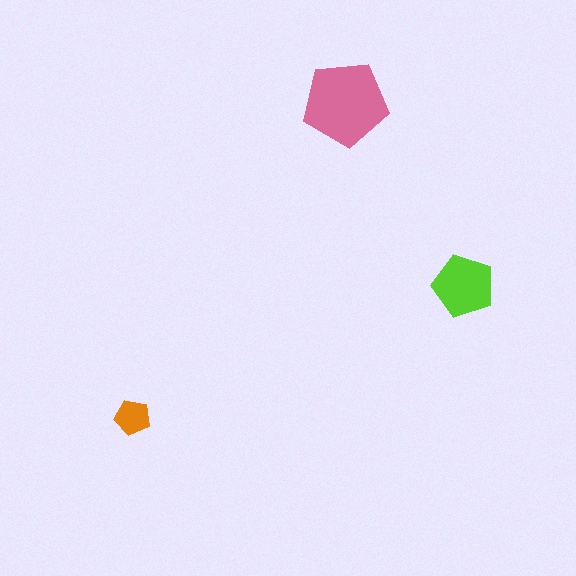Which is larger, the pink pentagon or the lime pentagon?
The pink one.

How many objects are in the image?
There are 3 objects in the image.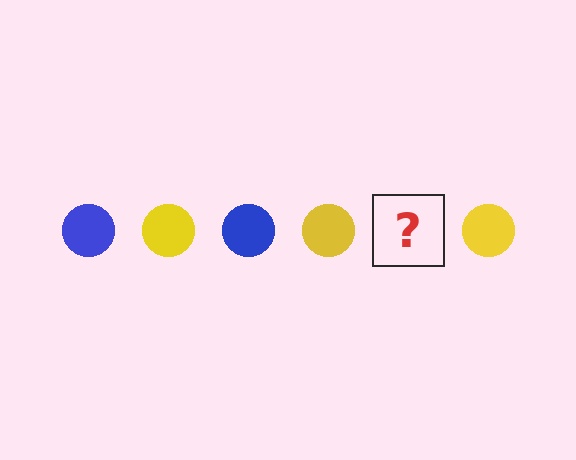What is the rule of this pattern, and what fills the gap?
The rule is that the pattern cycles through blue, yellow circles. The gap should be filled with a blue circle.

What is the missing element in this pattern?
The missing element is a blue circle.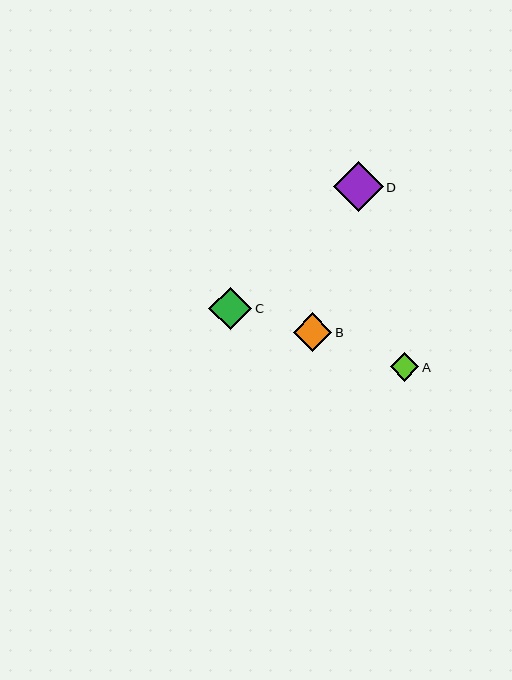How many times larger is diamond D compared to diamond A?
Diamond D is approximately 1.7 times the size of diamond A.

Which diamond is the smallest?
Diamond A is the smallest with a size of approximately 29 pixels.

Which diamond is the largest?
Diamond D is the largest with a size of approximately 49 pixels.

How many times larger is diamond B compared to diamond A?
Diamond B is approximately 1.3 times the size of diamond A.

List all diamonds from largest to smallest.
From largest to smallest: D, C, B, A.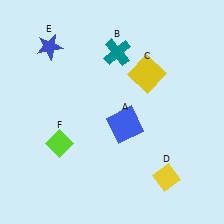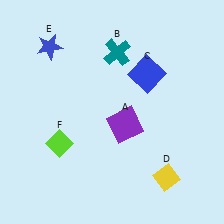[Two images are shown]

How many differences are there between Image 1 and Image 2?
There are 2 differences between the two images.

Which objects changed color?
A changed from blue to purple. C changed from yellow to blue.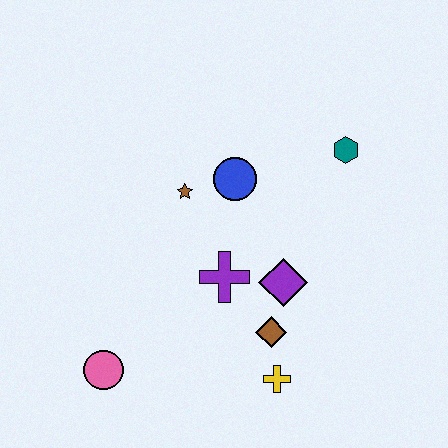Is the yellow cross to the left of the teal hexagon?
Yes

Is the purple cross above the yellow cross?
Yes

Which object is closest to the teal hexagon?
The blue circle is closest to the teal hexagon.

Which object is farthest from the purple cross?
The teal hexagon is farthest from the purple cross.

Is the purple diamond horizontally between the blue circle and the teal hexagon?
Yes